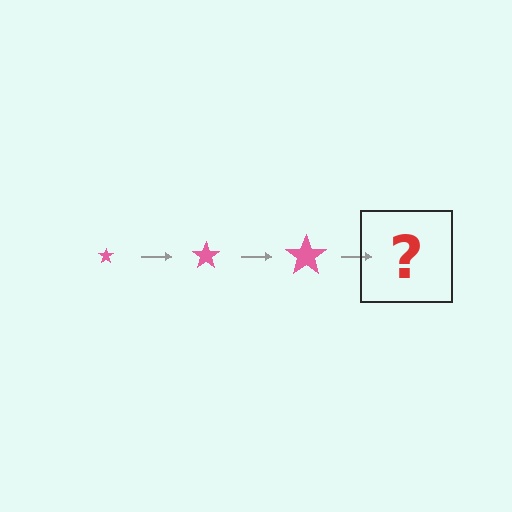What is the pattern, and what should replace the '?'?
The pattern is that the star gets progressively larger each step. The '?' should be a pink star, larger than the previous one.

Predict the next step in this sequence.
The next step is a pink star, larger than the previous one.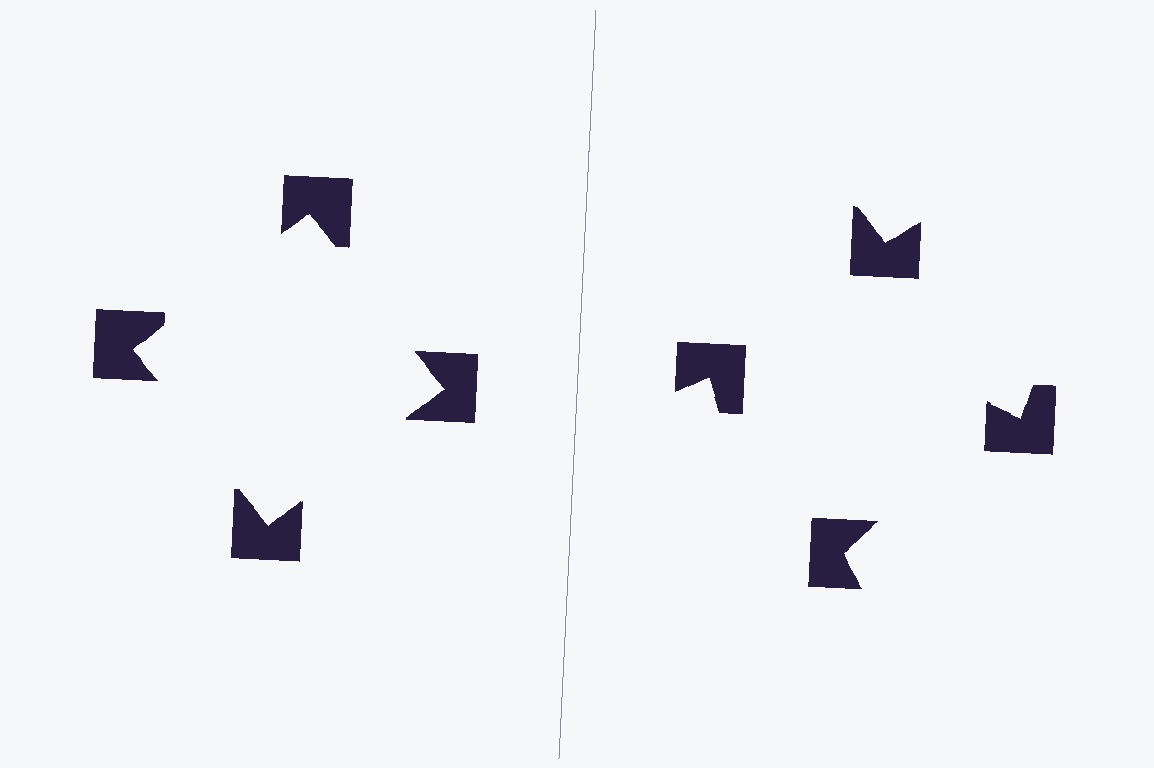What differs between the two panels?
The notched squares are positioned identically on both sides; only the wedge orientations differ. On the left they align to a square; on the right they are misaligned.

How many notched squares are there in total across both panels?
8 — 4 on each side.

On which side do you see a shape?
An illusory square appears on the left side. On the right side the wedge cuts are rotated, so no coherent shape forms.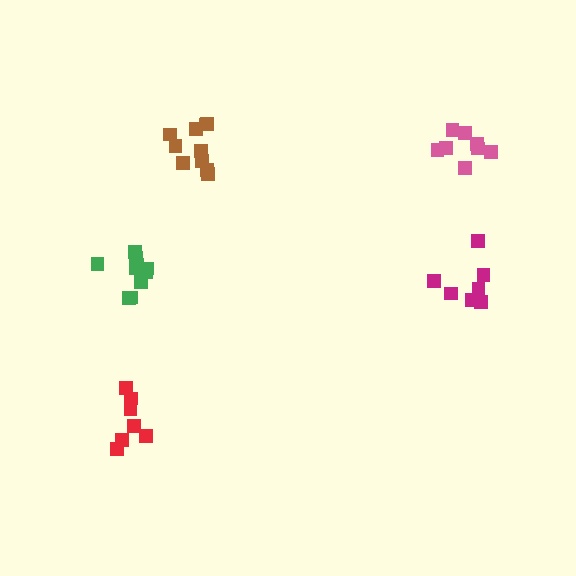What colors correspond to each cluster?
The clusters are colored: magenta, red, brown, pink, green.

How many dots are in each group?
Group 1: 7 dots, Group 2: 7 dots, Group 3: 10 dots, Group 4: 8 dots, Group 5: 10 dots (42 total).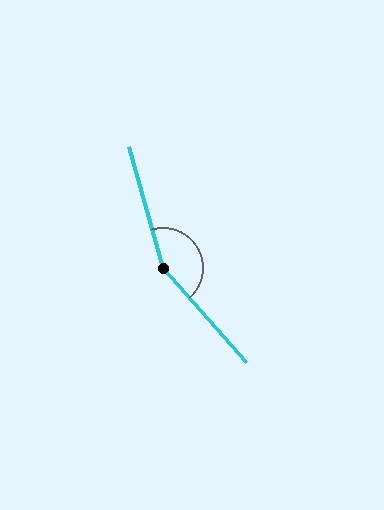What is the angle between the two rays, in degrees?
Approximately 155 degrees.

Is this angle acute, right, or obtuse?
It is obtuse.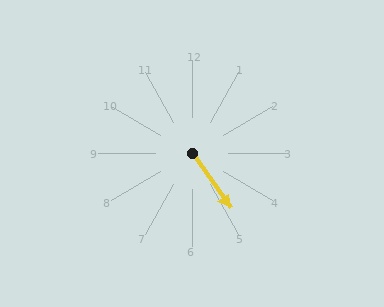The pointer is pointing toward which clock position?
Roughly 5 o'clock.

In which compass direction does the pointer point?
Southeast.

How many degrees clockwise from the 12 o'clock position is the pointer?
Approximately 145 degrees.